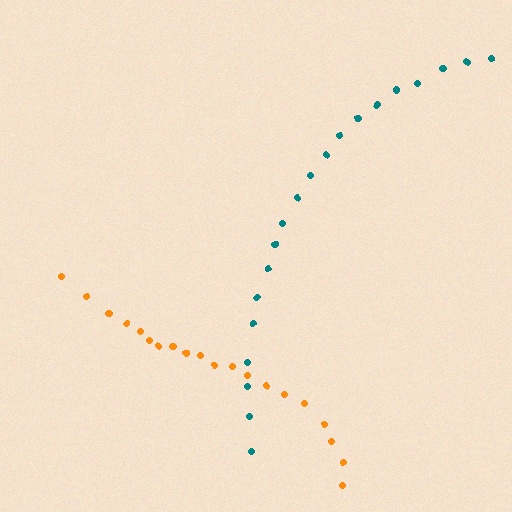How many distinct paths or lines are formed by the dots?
There are 2 distinct paths.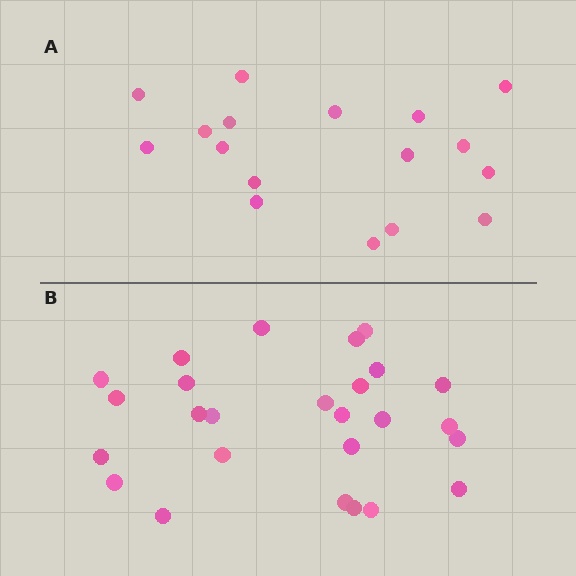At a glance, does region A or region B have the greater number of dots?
Region B (the bottom region) has more dots.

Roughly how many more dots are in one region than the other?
Region B has roughly 8 or so more dots than region A.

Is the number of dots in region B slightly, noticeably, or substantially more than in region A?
Region B has substantially more. The ratio is roughly 1.5 to 1.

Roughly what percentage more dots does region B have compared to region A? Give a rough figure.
About 55% more.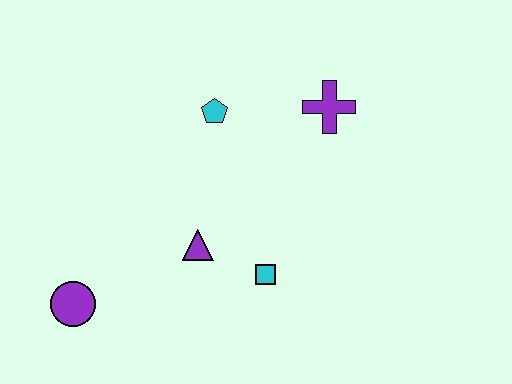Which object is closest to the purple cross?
The cyan pentagon is closest to the purple cross.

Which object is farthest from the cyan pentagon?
The purple circle is farthest from the cyan pentagon.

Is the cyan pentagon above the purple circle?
Yes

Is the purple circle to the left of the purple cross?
Yes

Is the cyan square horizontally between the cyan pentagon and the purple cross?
Yes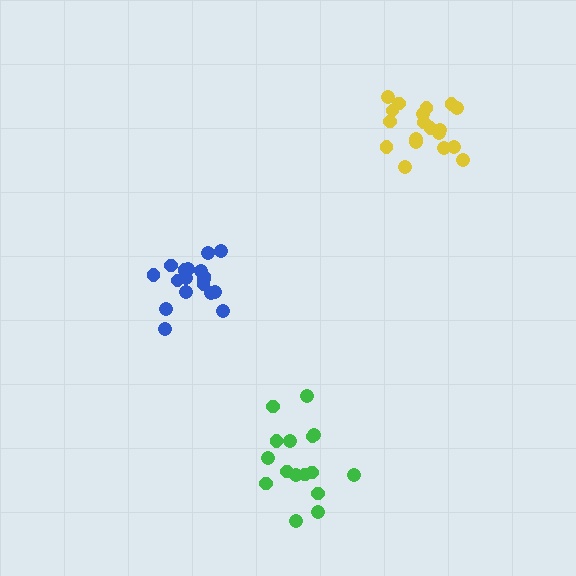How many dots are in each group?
Group 1: 19 dots, Group 2: 19 dots, Group 3: 16 dots (54 total).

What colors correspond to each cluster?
The clusters are colored: blue, yellow, green.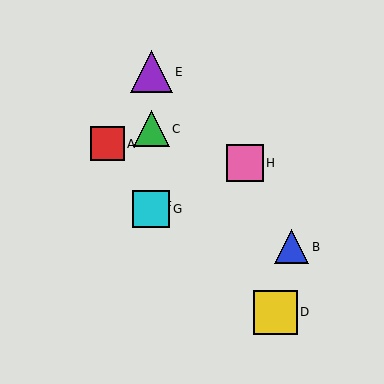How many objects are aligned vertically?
4 objects (C, E, F, G) are aligned vertically.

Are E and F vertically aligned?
Yes, both are at x≈151.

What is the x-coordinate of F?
Object F is at x≈151.